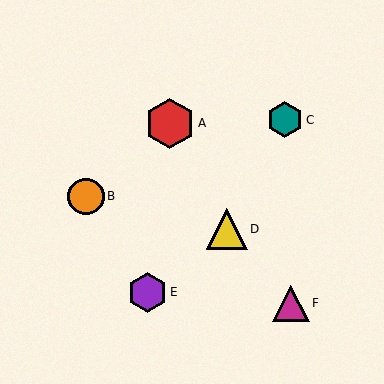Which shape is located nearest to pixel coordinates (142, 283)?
The purple hexagon (labeled E) at (148, 292) is nearest to that location.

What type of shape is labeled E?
Shape E is a purple hexagon.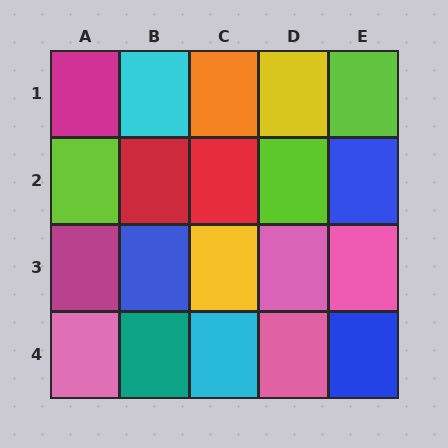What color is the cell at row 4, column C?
Cyan.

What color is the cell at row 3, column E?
Pink.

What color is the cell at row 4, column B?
Teal.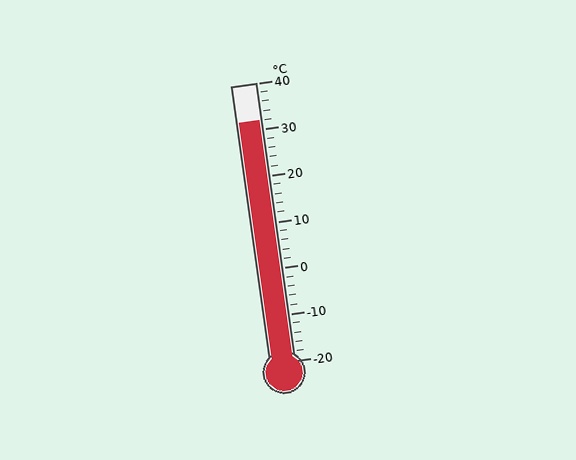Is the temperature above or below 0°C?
The temperature is above 0°C.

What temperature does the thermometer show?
The thermometer shows approximately 32°C.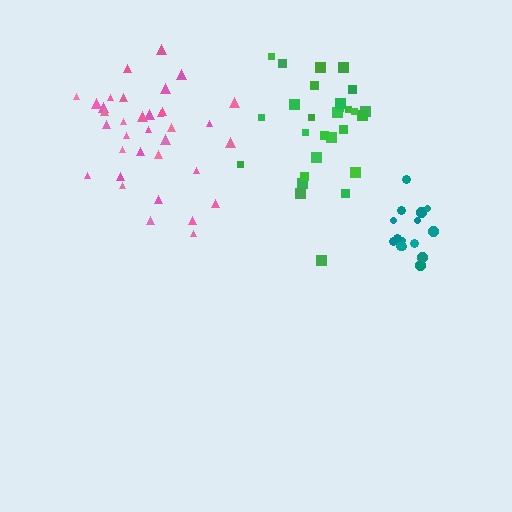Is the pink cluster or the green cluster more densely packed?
Pink.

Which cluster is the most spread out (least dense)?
Green.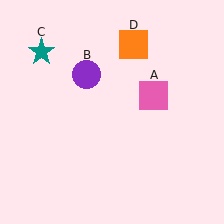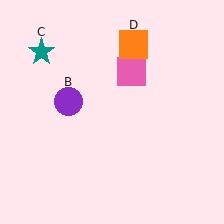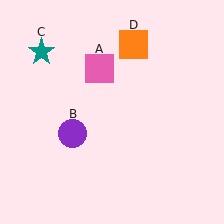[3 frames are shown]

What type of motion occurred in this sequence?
The pink square (object A), purple circle (object B) rotated counterclockwise around the center of the scene.